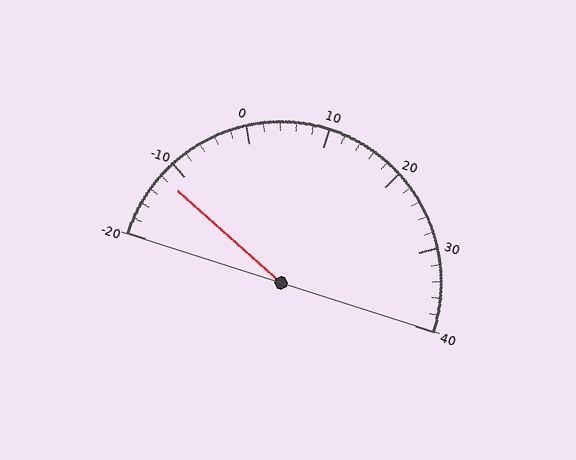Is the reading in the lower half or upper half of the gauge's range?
The reading is in the lower half of the range (-20 to 40).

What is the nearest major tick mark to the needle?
The nearest major tick mark is -10.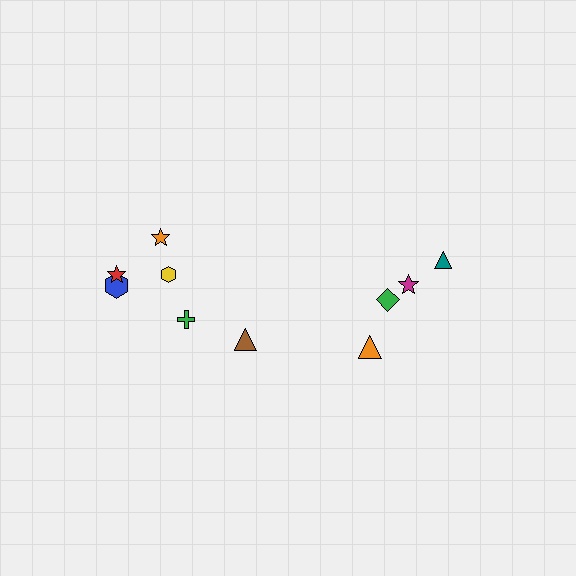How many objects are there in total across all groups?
There are 10 objects.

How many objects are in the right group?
There are 4 objects.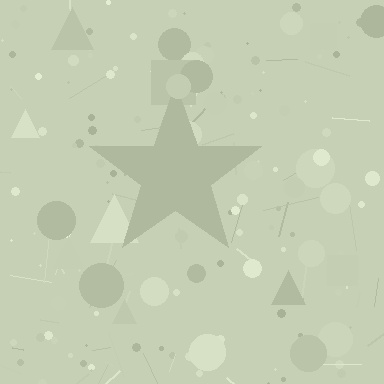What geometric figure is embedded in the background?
A star is embedded in the background.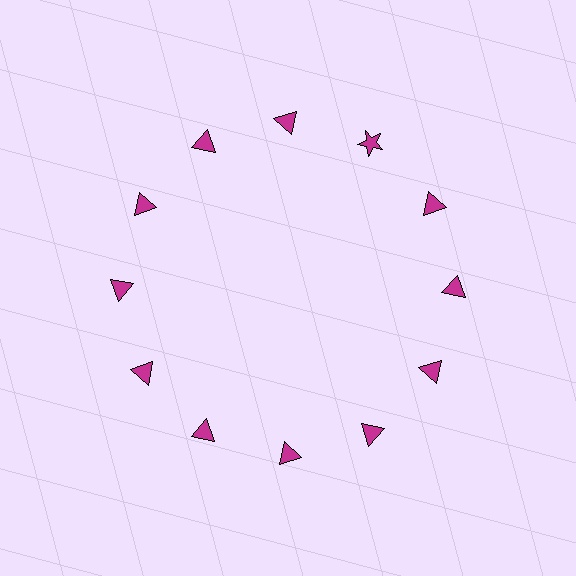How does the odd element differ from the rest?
It has a different shape: star instead of triangle.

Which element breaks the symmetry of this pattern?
The magenta star at roughly the 1 o'clock position breaks the symmetry. All other shapes are magenta triangles.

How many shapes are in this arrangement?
There are 12 shapes arranged in a ring pattern.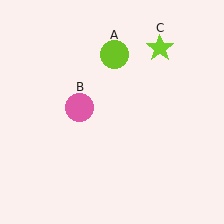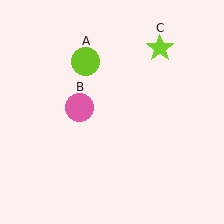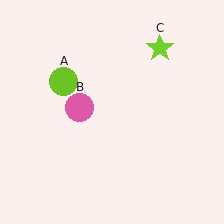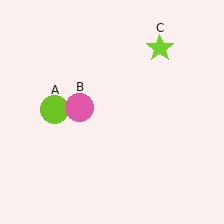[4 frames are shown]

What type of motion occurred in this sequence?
The lime circle (object A) rotated counterclockwise around the center of the scene.